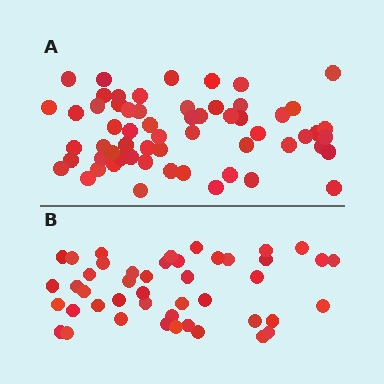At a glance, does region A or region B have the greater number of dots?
Region A (the top region) has more dots.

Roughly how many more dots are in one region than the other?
Region A has approximately 15 more dots than region B.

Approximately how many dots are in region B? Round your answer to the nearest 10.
About 40 dots. (The exact count is 45, which rounds to 40.)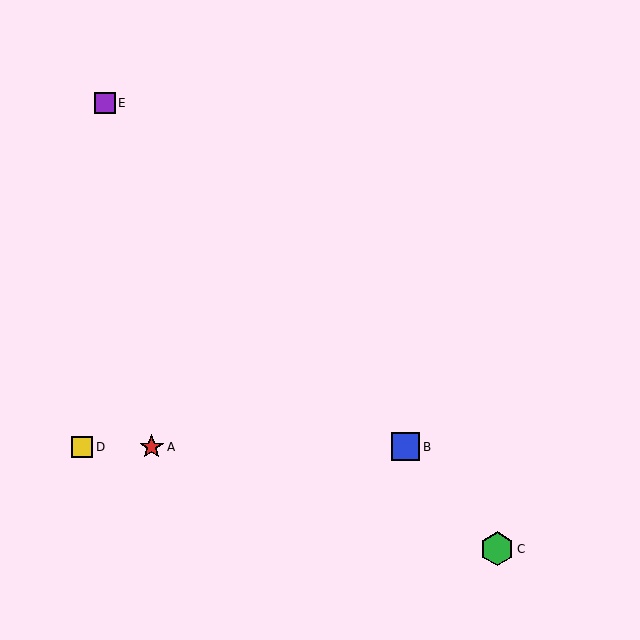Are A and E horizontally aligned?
No, A is at y≈447 and E is at y≈103.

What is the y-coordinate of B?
Object B is at y≈447.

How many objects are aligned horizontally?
3 objects (A, B, D) are aligned horizontally.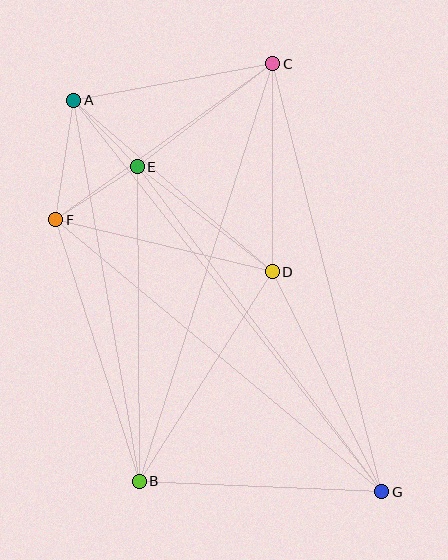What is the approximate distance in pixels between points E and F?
The distance between E and F is approximately 97 pixels.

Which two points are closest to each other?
Points A and E are closest to each other.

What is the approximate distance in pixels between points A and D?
The distance between A and D is approximately 262 pixels.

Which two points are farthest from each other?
Points A and G are farthest from each other.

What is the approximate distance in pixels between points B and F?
The distance between B and F is approximately 275 pixels.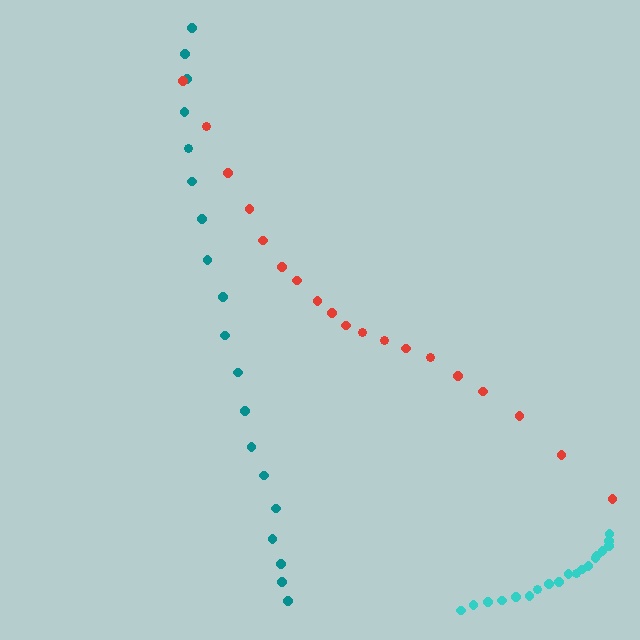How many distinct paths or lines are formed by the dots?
There are 3 distinct paths.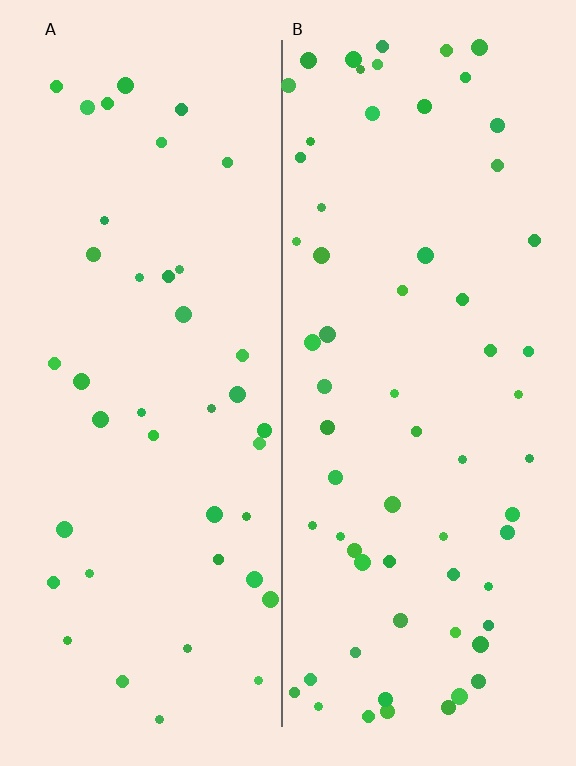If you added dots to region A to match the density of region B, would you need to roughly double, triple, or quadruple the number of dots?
Approximately double.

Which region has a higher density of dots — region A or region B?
B (the right).